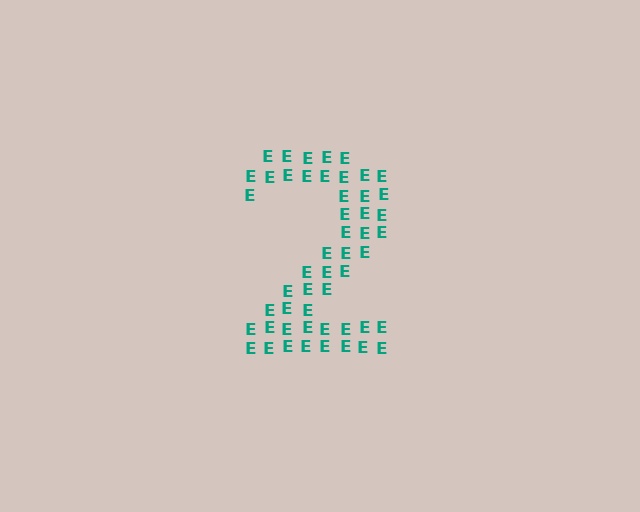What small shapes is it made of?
It is made of small letter E's.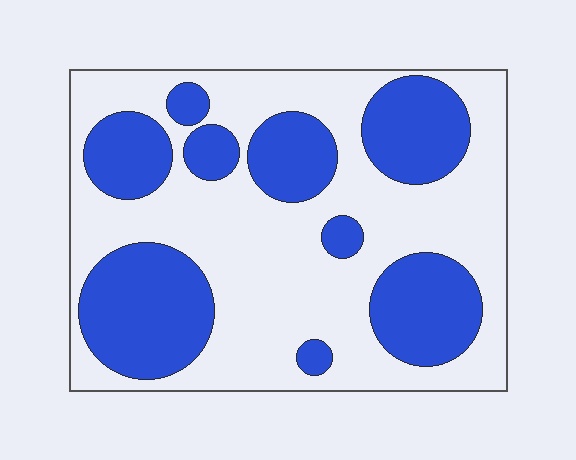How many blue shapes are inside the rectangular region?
9.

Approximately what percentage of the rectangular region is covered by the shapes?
Approximately 40%.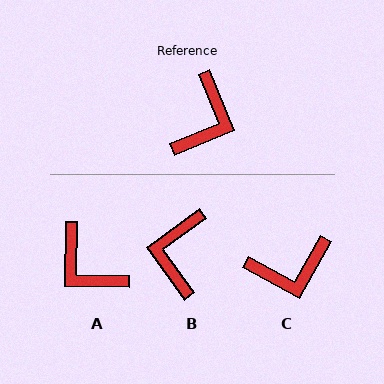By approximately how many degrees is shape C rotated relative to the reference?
Approximately 51 degrees clockwise.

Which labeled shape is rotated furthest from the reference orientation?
B, about 166 degrees away.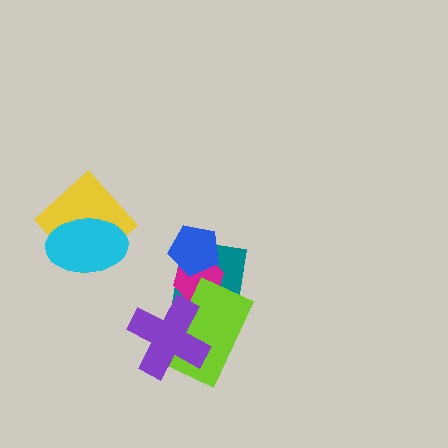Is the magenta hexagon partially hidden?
Yes, it is partially covered by another shape.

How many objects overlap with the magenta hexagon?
3 objects overlap with the magenta hexagon.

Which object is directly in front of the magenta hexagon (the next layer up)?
The lime rectangle is directly in front of the magenta hexagon.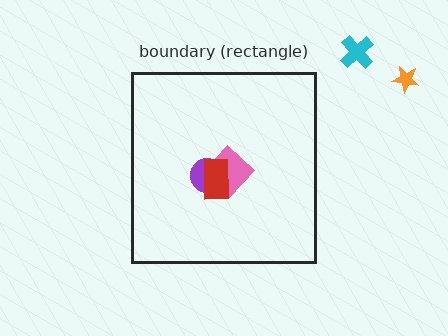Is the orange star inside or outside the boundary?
Outside.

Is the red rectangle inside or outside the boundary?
Inside.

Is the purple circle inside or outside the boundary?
Inside.